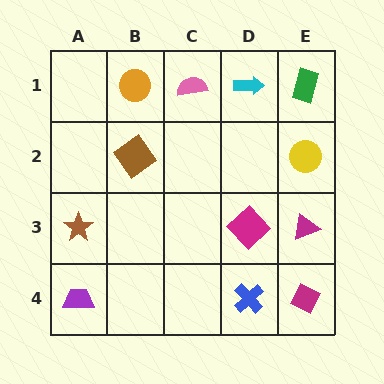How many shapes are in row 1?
4 shapes.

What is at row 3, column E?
A magenta triangle.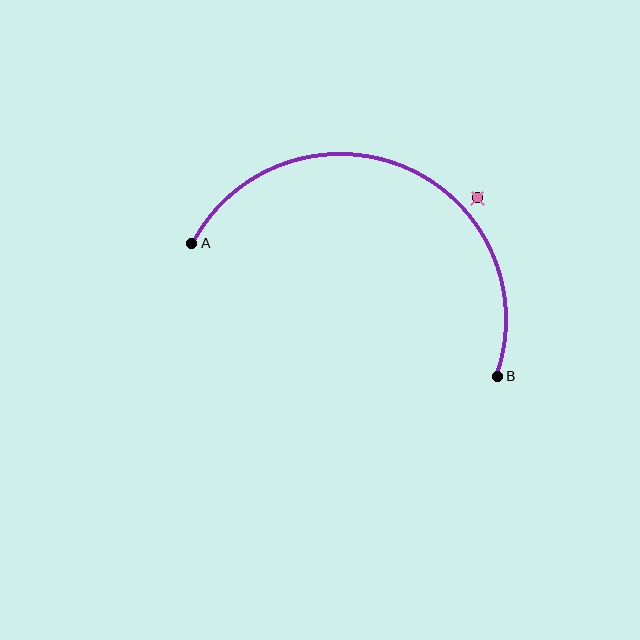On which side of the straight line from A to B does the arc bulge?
The arc bulges above the straight line connecting A and B.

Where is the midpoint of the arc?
The arc midpoint is the point on the curve farthest from the straight line joining A and B. It sits above that line.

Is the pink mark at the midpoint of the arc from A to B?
No — the pink mark does not lie on the arc at all. It sits slightly outside the curve.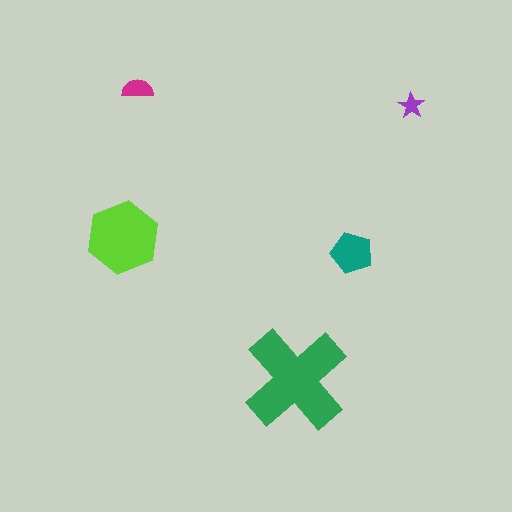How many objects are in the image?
There are 5 objects in the image.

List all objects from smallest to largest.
The purple star, the magenta semicircle, the teal pentagon, the lime hexagon, the green cross.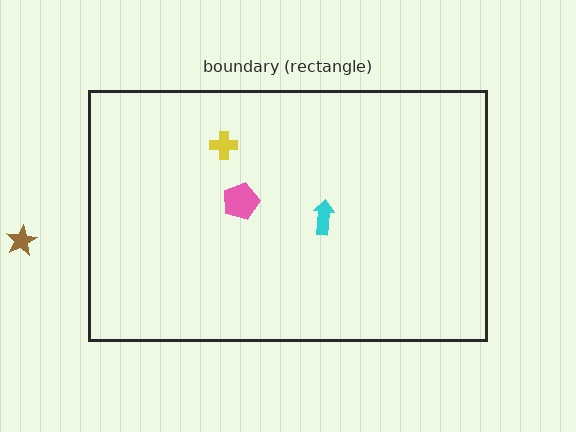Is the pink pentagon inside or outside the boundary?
Inside.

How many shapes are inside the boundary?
3 inside, 1 outside.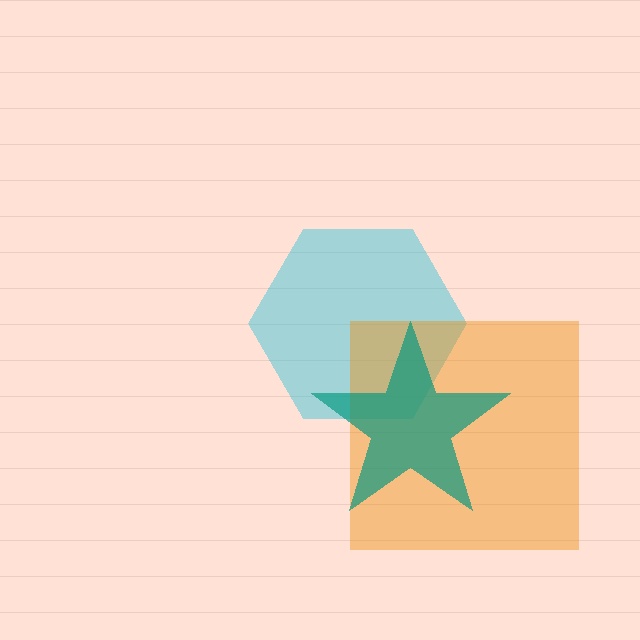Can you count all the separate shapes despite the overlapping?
Yes, there are 3 separate shapes.